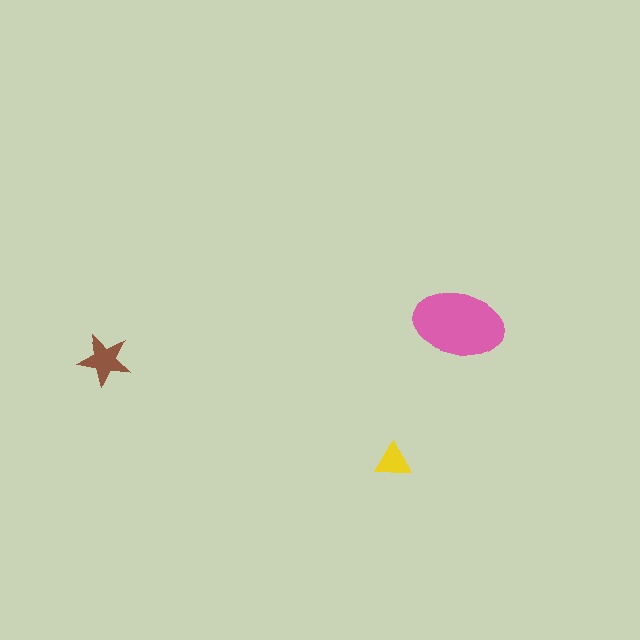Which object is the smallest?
The yellow triangle.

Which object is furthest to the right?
The pink ellipse is rightmost.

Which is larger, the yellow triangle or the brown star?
The brown star.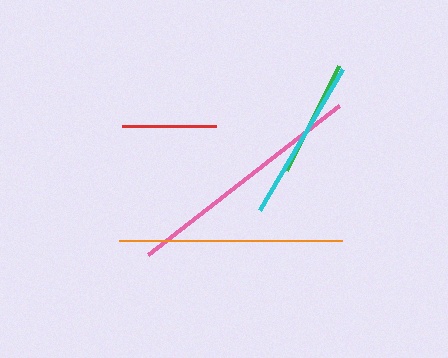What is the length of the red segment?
The red segment is approximately 93 pixels long.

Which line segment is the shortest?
The red line is the shortest at approximately 93 pixels.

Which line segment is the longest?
The pink line is the longest at approximately 242 pixels.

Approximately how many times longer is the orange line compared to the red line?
The orange line is approximately 2.4 times the length of the red line.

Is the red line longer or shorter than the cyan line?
The cyan line is longer than the red line.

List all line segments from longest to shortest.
From longest to shortest: pink, orange, cyan, green, red.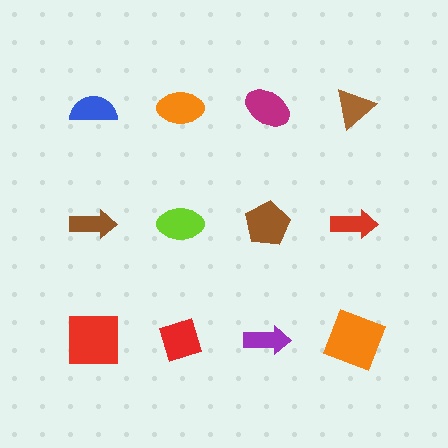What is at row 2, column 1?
A brown arrow.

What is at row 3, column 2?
A red diamond.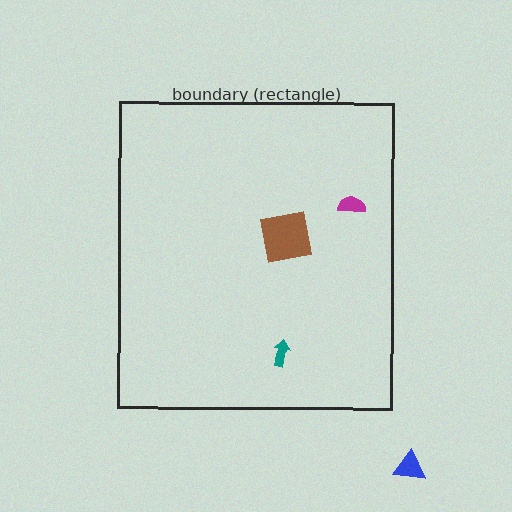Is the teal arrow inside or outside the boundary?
Inside.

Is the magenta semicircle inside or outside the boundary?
Inside.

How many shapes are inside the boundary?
3 inside, 1 outside.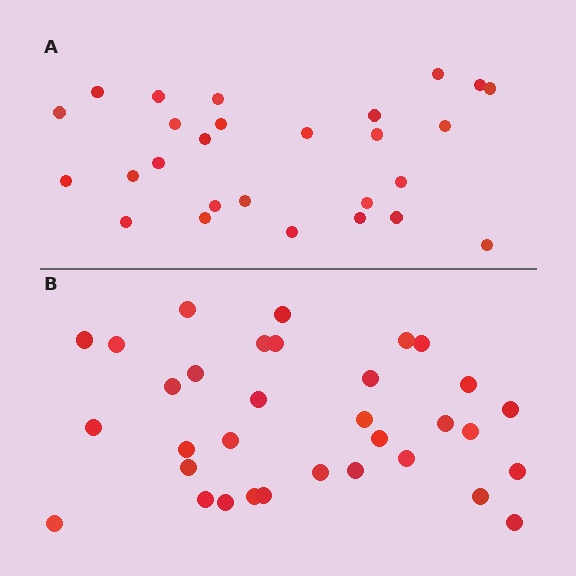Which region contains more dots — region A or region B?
Region B (the bottom region) has more dots.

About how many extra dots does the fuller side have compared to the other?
Region B has about 6 more dots than region A.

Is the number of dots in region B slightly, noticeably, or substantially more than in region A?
Region B has only slightly more — the two regions are fairly close. The ratio is roughly 1.2 to 1.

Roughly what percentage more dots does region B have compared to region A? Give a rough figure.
About 20% more.